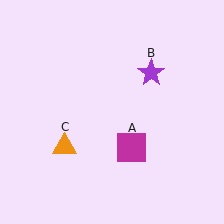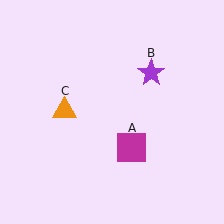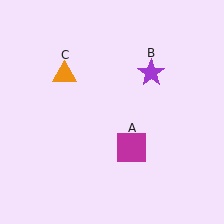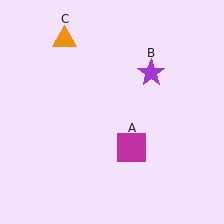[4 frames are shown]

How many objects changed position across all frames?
1 object changed position: orange triangle (object C).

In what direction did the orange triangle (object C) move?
The orange triangle (object C) moved up.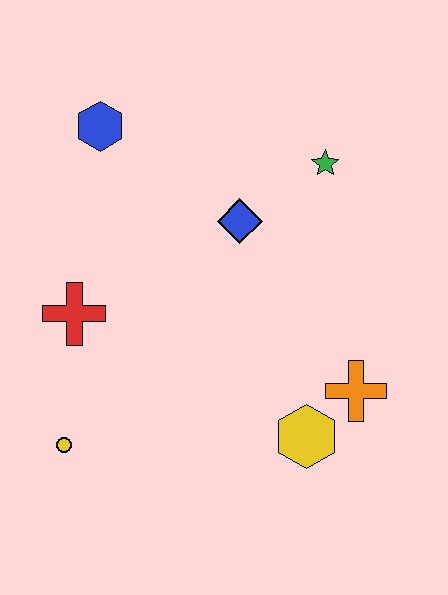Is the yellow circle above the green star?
No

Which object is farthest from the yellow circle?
The green star is farthest from the yellow circle.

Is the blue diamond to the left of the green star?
Yes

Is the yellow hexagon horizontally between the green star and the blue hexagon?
Yes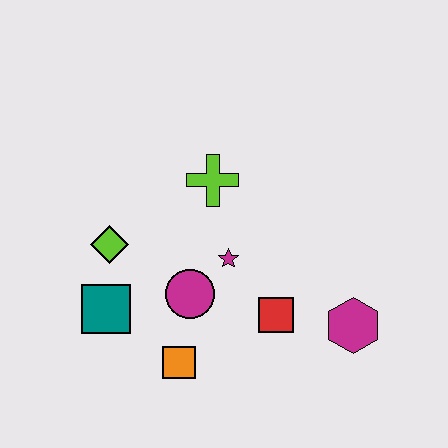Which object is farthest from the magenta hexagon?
The lime diamond is farthest from the magenta hexagon.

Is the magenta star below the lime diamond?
Yes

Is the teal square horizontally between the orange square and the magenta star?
No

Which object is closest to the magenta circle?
The magenta star is closest to the magenta circle.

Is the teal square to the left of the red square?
Yes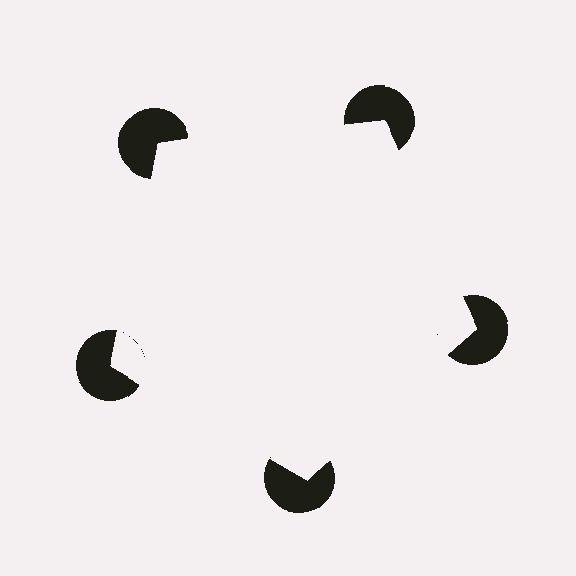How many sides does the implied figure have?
5 sides.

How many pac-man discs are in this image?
There are 5 — one at each vertex of the illusory pentagon.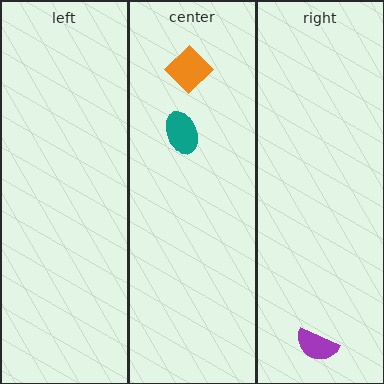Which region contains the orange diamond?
The center region.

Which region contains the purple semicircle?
The right region.